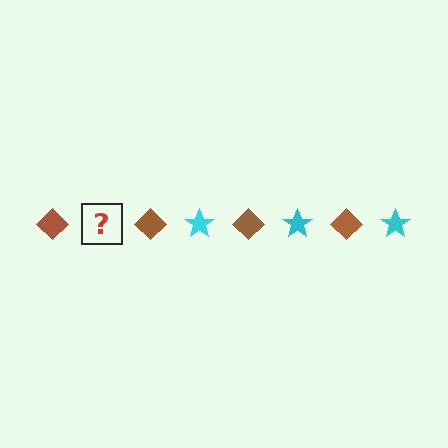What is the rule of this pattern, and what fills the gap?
The rule is that the pattern alternates between brown diamond and cyan star. The gap should be filled with a cyan star.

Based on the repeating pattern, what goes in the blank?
The blank should be a cyan star.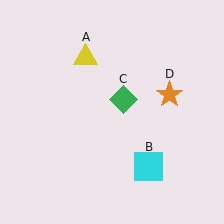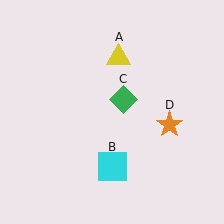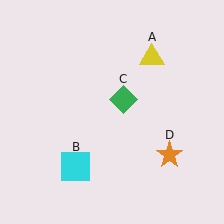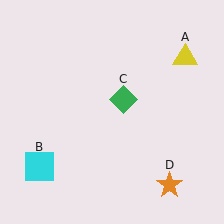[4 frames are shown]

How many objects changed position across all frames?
3 objects changed position: yellow triangle (object A), cyan square (object B), orange star (object D).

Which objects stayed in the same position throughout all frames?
Green diamond (object C) remained stationary.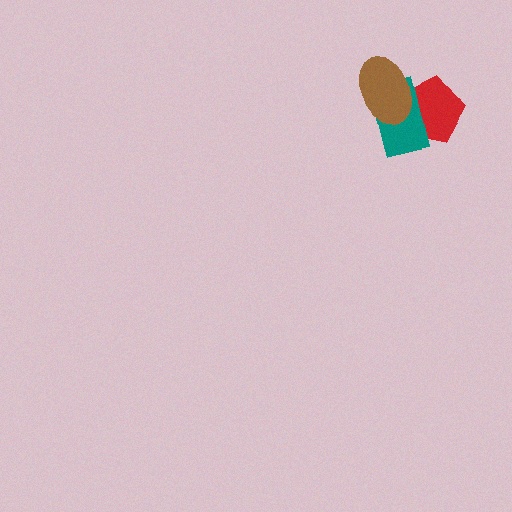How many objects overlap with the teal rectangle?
2 objects overlap with the teal rectangle.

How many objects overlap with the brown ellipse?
2 objects overlap with the brown ellipse.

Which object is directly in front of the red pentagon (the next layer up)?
The teal rectangle is directly in front of the red pentagon.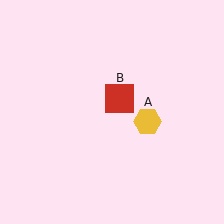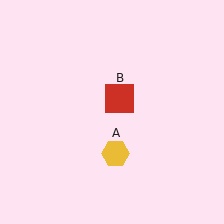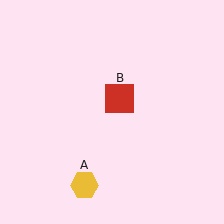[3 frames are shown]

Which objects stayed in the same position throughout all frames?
Red square (object B) remained stationary.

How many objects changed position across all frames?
1 object changed position: yellow hexagon (object A).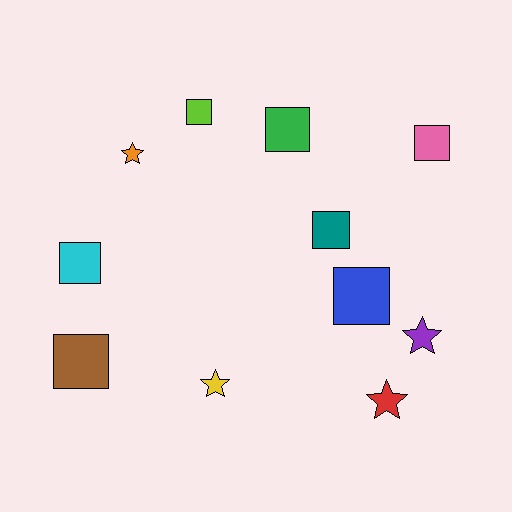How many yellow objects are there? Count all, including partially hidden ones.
There is 1 yellow object.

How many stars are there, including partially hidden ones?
There are 4 stars.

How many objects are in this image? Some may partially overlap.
There are 11 objects.